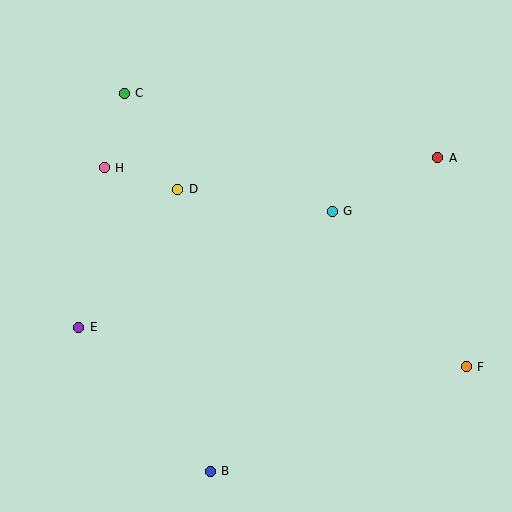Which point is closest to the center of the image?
Point G at (332, 211) is closest to the center.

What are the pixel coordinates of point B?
Point B is at (210, 471).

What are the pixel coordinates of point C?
Point C is at (124, 93).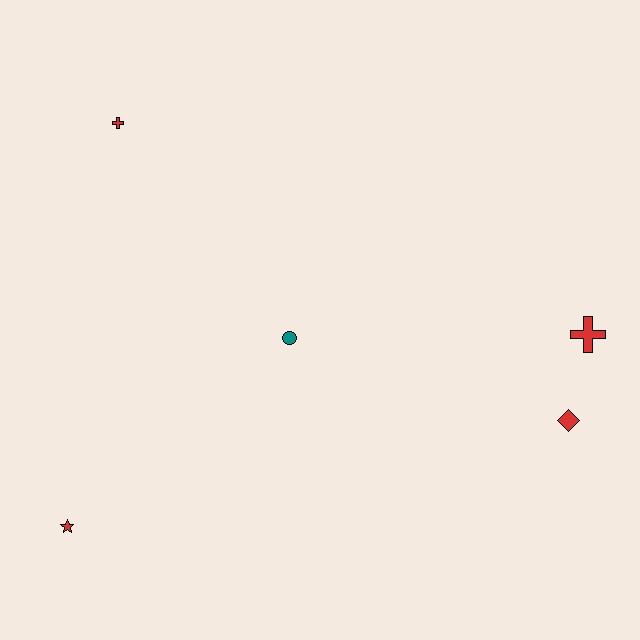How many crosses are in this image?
There are 2 crosses.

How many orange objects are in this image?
There are no orange objects.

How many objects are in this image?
There are 5 objects.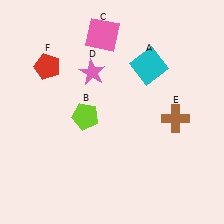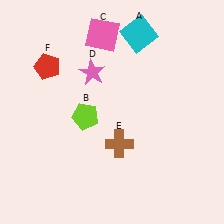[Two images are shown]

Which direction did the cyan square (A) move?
The cyan square (A) moved up.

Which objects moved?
The objects that moved are: the cyan square (A), the brown cross (E).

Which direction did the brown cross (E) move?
The brown cross (E) moved left.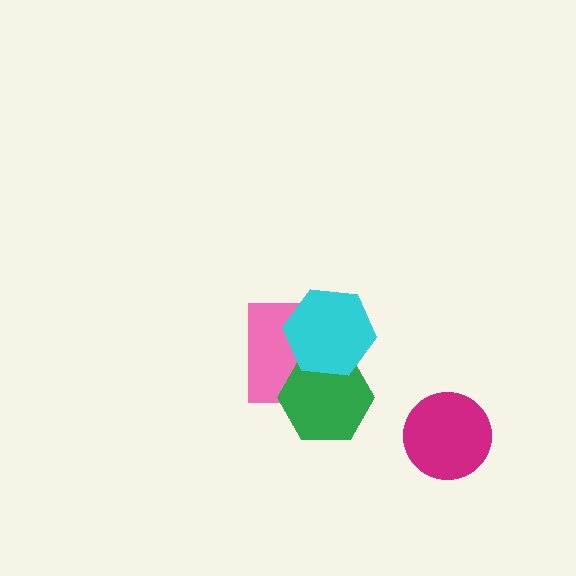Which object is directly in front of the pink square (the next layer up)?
The green hexagon is directly in front of the pink square.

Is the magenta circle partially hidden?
No, no other shape covers it.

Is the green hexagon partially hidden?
Yes, it is partially covered by another shape.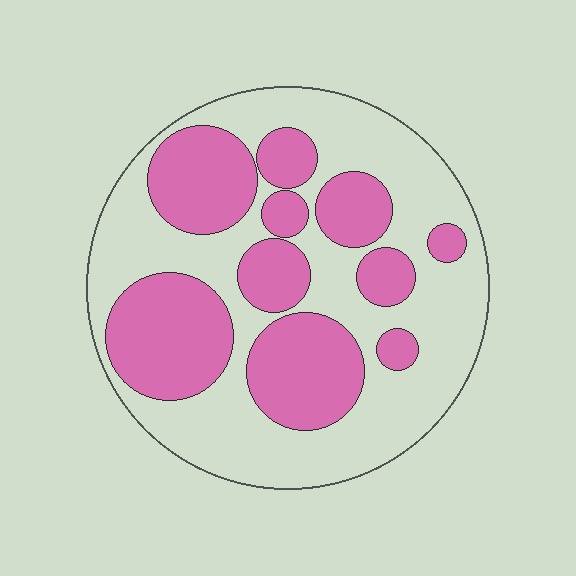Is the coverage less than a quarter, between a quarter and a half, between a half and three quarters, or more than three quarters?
Between a quarter and a half.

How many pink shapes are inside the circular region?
10.